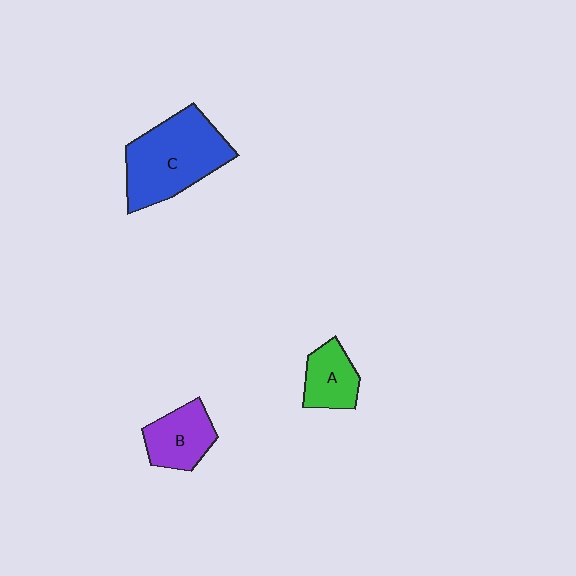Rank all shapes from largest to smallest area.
From largest to smallest: C (blue), B (purple), A (green).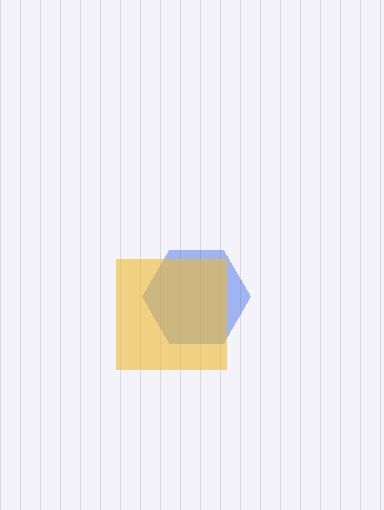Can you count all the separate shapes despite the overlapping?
Yes, there are 2 separate shapes.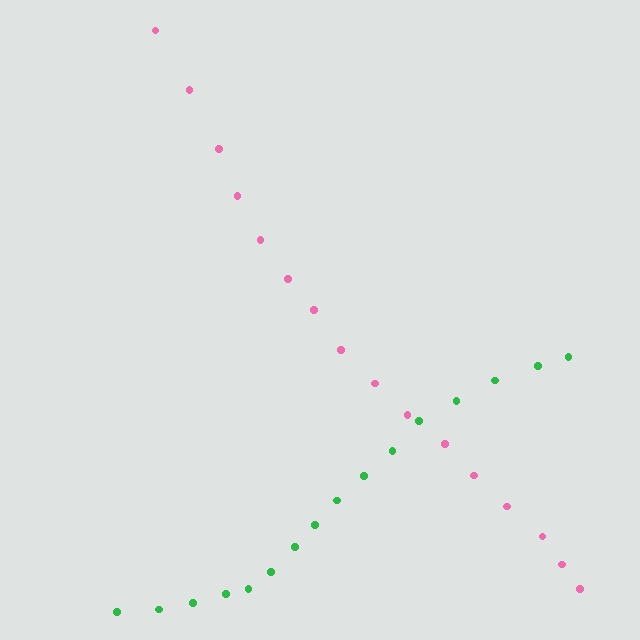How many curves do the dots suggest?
There are 2 distinct paths.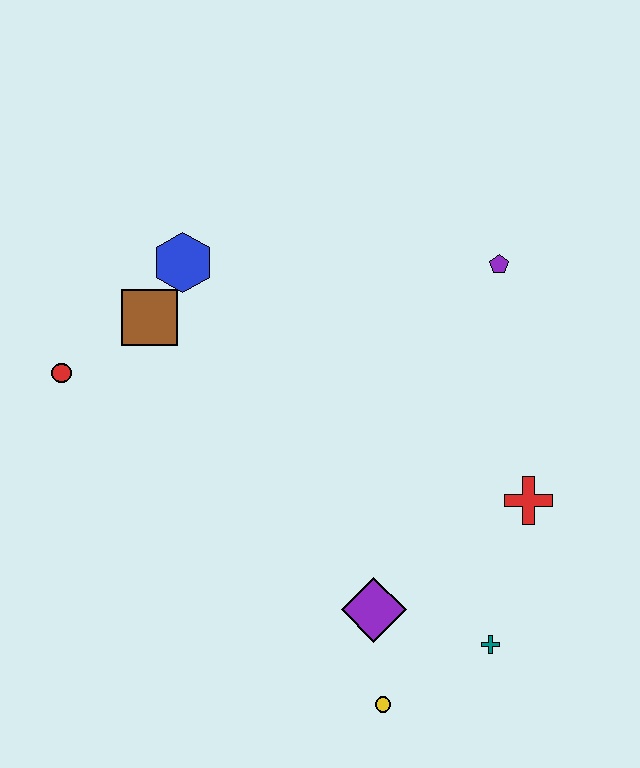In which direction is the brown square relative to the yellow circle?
The brown square is above the yellow circle.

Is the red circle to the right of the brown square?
No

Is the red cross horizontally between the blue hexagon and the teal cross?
No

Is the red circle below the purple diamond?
No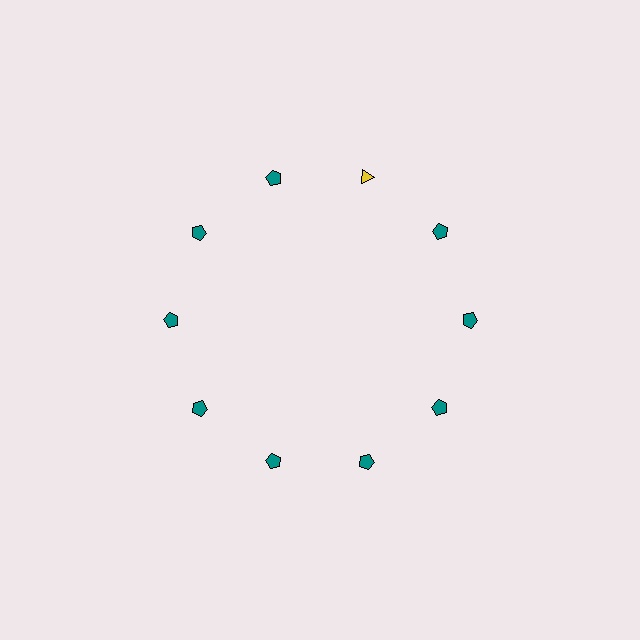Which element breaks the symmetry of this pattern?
The yellow triangle at roughly the 1 o'clock position breaks the symmetry. All other shapes are teal pentagons.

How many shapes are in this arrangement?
There are 10 shapes arranged in a ring pattern.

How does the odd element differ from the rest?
It differs in both color (yellow instead of teal) and shape (triangle instead of pentagon).